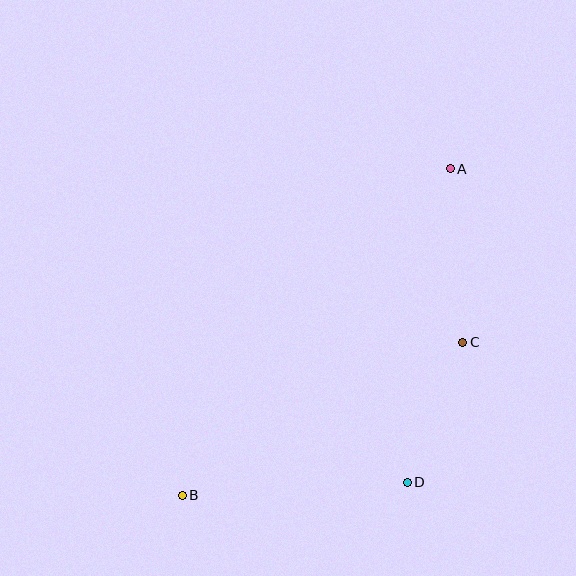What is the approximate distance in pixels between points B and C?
The distance between B and C is approximately 319 pixels.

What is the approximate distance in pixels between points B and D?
The distance between B and D is approximately 225 pixels.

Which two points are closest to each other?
Points C and D are closest to each other.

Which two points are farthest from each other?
Points A and B are farthest from each other.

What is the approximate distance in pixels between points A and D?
The distance between A and D is approximately 316 pixels.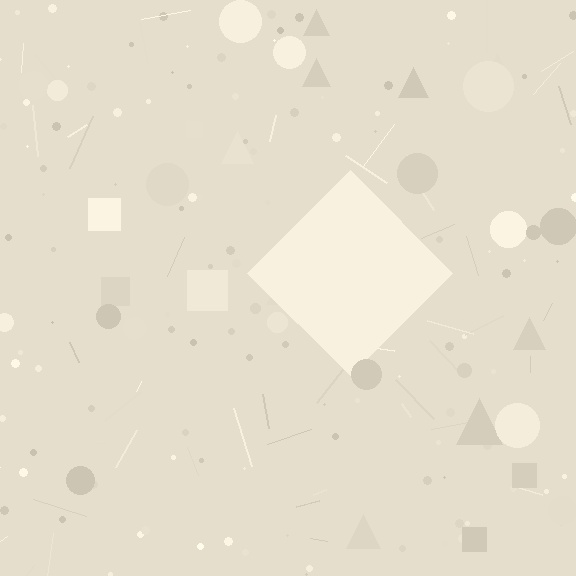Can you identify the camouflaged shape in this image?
The camouflaged shape is a diamond.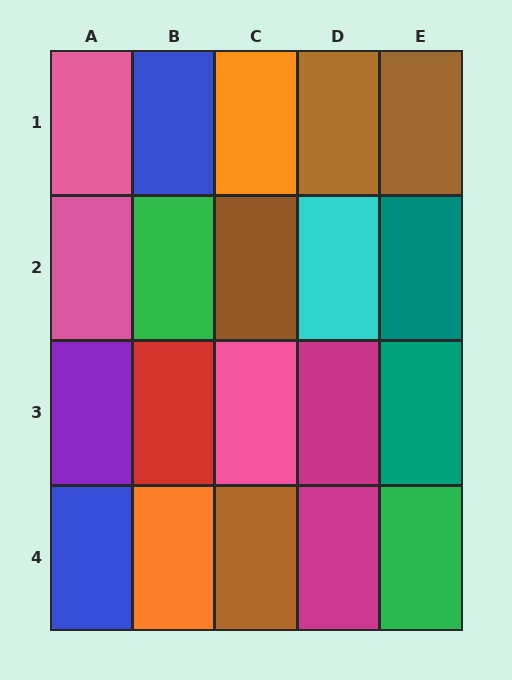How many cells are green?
2 cells are green.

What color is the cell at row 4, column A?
Blue.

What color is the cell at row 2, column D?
Cyan.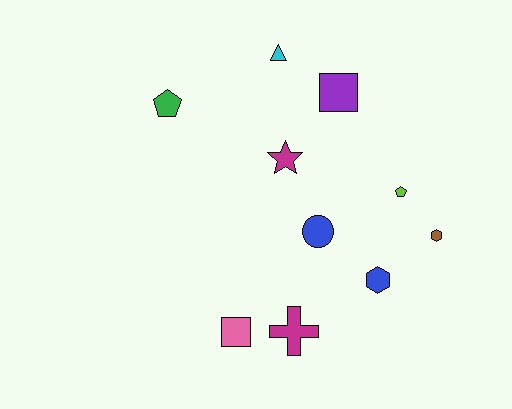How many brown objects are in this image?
There is 1 brown object.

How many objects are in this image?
There are 10 objects.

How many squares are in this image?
There are 2 squares.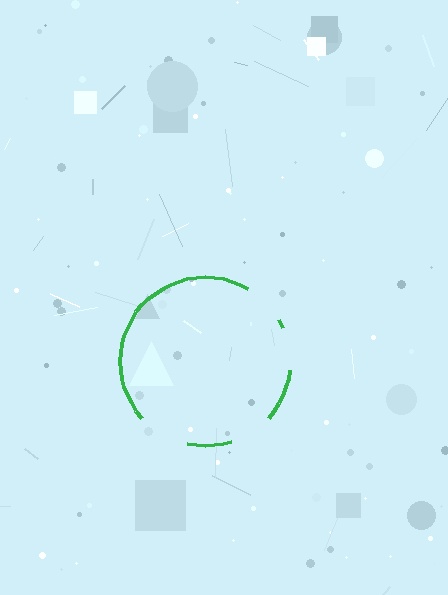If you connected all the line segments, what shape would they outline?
They would outline a circle.